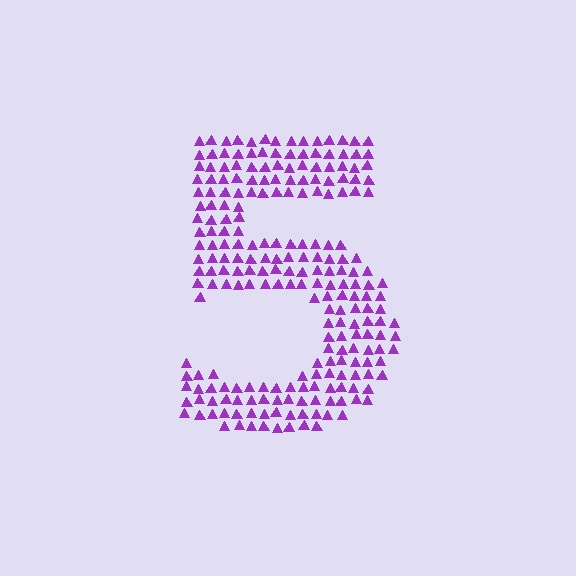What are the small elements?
The small elements are triangles.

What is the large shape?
The large shape is the digit 5.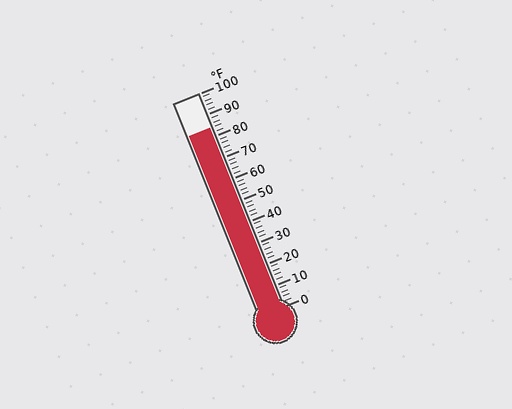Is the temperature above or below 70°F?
The temperature is above 70°F.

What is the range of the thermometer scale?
The thermometer scale ranges from 0°F to 100°F.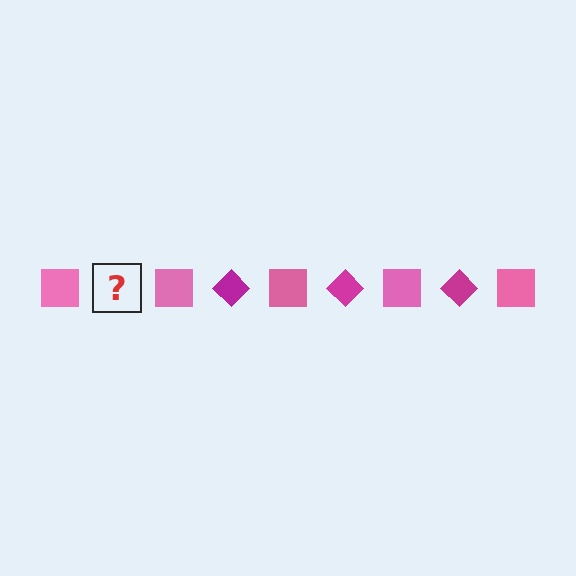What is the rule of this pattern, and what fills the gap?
The rule is that the pattern alternates between pink square and magenta diamond. The gap should be filled with a magenta diamond.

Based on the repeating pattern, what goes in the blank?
The blank should be a magenta diamond.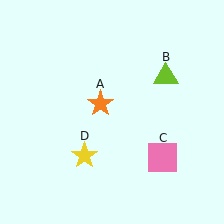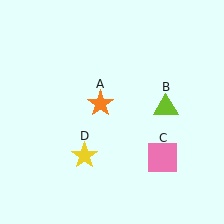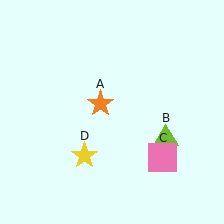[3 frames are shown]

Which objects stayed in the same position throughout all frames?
Orange star (object A) and pink square (object C) and yellow star (object D) remained stationary.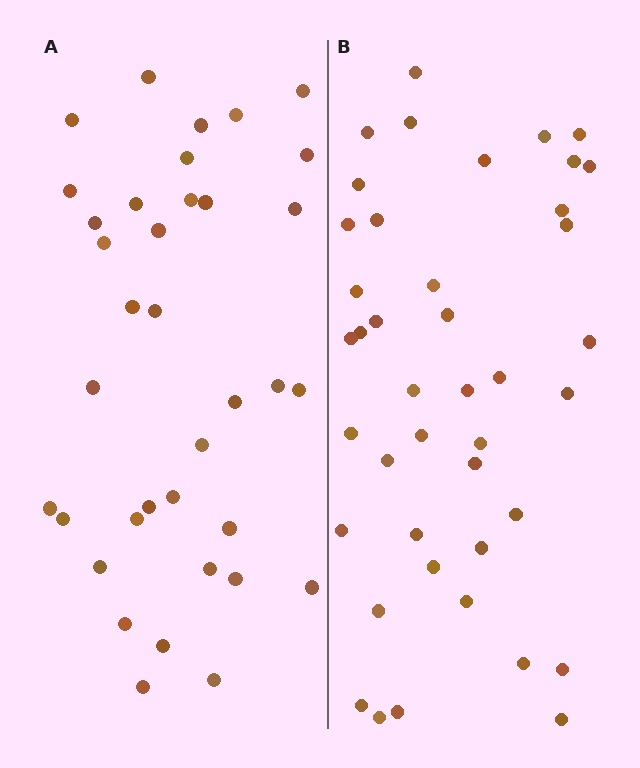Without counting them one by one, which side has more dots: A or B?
Region B (the right region) has more dots.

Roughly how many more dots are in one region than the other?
Region B has about 6 more dots than region A.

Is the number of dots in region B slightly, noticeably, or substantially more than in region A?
Region B has only slightly more — the two regions are fairly close. The ratio is roughly 1.2 to 1.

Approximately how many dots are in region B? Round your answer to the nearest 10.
About 40 dots. (The exact count is 42, which rounds to 40.)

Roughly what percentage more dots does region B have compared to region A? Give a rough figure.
About 15% more.